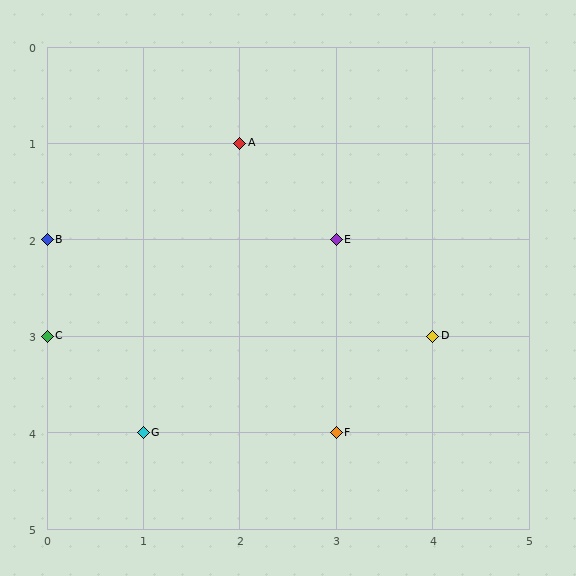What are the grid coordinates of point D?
Point D is at grid coordinates (4, 3).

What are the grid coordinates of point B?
Point B is at grid coordinates (0, 2).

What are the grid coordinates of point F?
Point F is at grid coordinates (3, 4).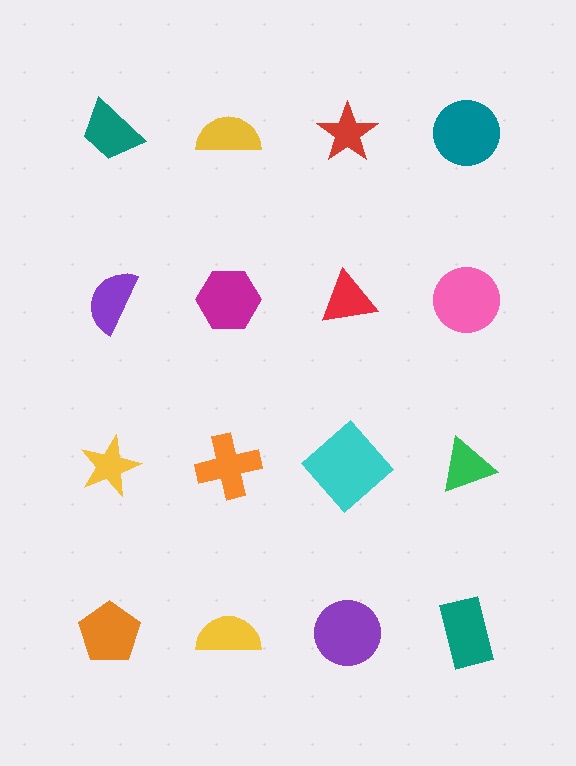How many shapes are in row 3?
4 shapes.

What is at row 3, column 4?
A green triangle.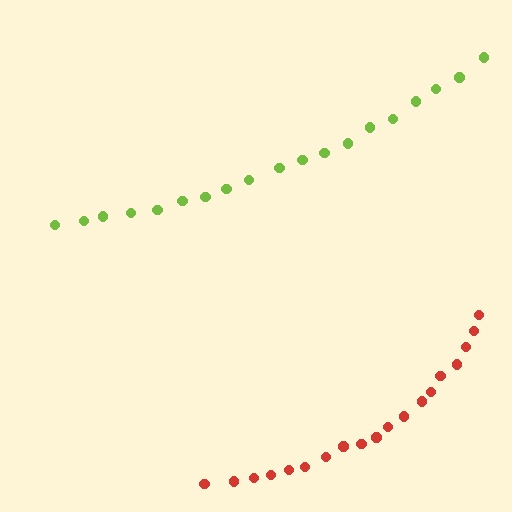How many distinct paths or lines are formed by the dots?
There are 2 distinct paths.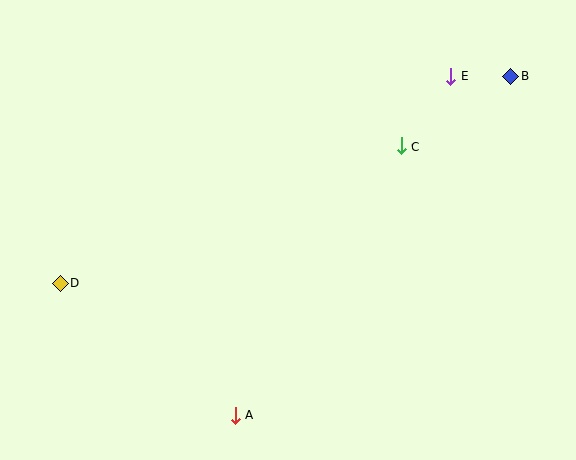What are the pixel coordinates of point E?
Point E is at (450, 76).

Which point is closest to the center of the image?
Point C at (402, 146) is closest to the center.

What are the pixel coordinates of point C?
Point C is at (402, 146).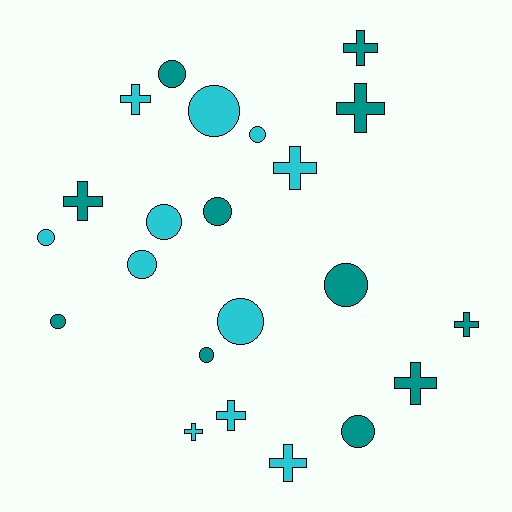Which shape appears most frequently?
Circle, with 12 objects.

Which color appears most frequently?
Cyan, with 11 objects.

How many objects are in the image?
There are 22 objects.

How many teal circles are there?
There are 6 teal circles.